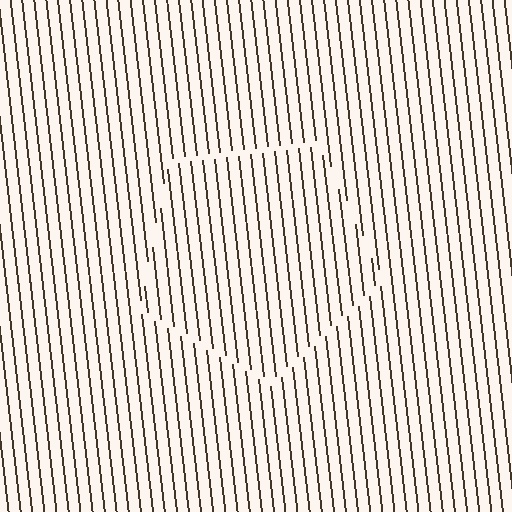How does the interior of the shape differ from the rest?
The interior of the shape contains the same grating, shifted by half a period — the contour is defined by the phase discontinuity where line-ends from the inner and outer gratings abut.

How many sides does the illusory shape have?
5 sides — the line-ends trace a pentagon.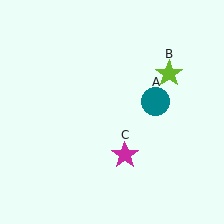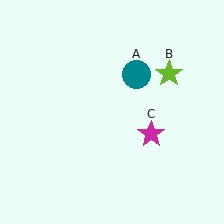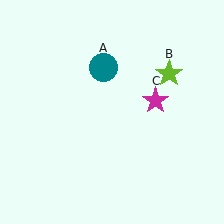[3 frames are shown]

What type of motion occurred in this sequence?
The teal circle (object A), magenta star (object C) rotated counterclockwise around the center of the scene.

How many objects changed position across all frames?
2 objects changed position: teal circle (object A), magenta star (object C).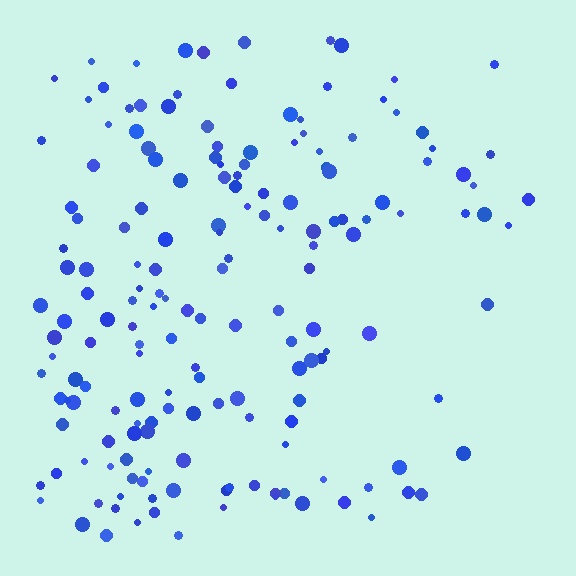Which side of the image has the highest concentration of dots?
The left.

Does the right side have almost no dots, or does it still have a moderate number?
Still a moderate number, just noticeably fewer than the left.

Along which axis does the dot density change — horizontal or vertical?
Horizontal.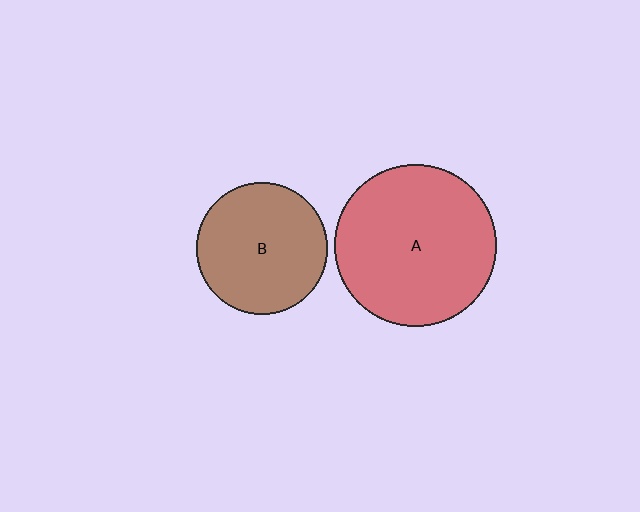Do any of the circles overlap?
No, none of the circles overlap.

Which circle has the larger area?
Circle A (red).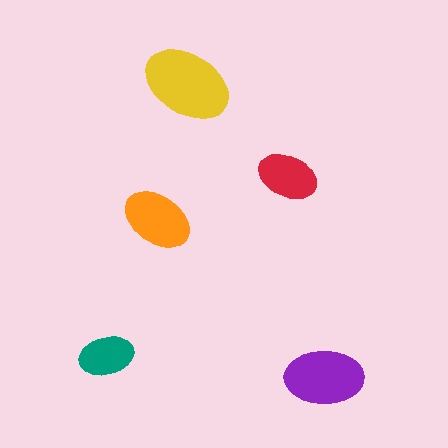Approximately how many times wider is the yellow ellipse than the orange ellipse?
About 1.5 times wider.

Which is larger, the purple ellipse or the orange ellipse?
The purple one.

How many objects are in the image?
There are 5 objects in the image.